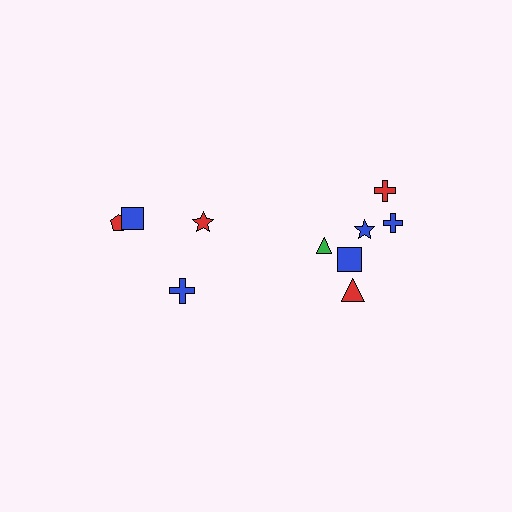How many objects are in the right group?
There are 6 objects.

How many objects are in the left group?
There are 4 objects.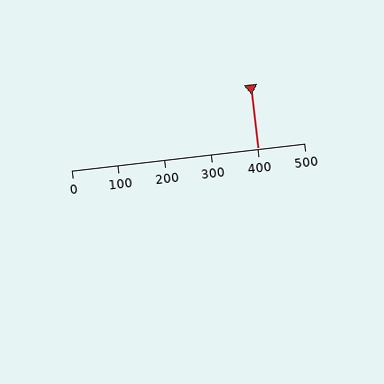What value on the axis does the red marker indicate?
The marker indicates approximately 400.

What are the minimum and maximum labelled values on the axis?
The axis runs from 0 to 500.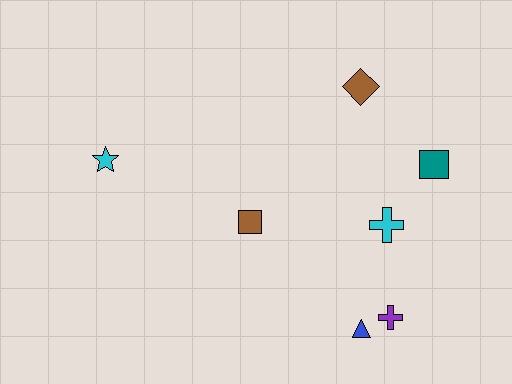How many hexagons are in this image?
There are no hexagons.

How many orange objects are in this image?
There are no orange objects.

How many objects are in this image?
There are 7 objects.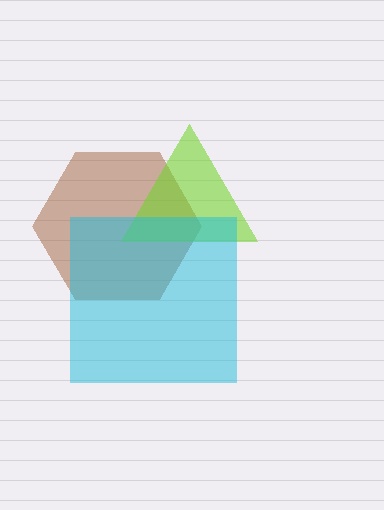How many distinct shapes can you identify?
There are 3 distinct shapes: a brown hexagon, a lime triangle, a cyan square.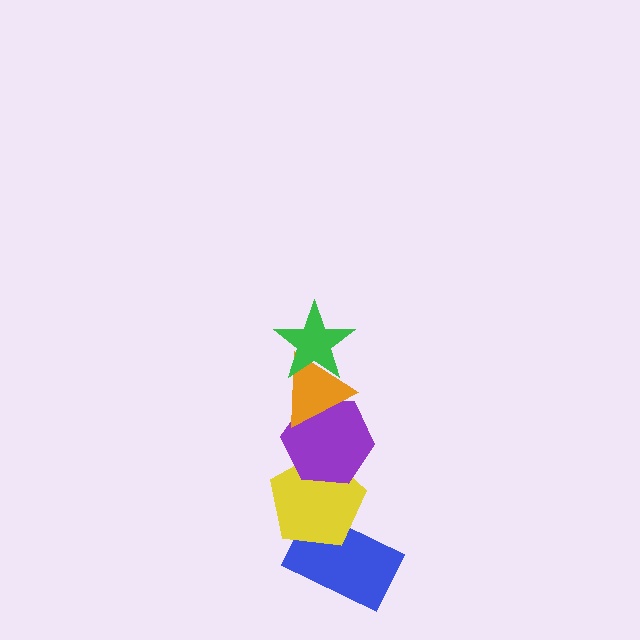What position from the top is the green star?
The green star is 1st from the top.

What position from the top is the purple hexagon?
The purple hexagon is 3rd from the top.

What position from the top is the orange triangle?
The orange triangle is 2nd from the top.